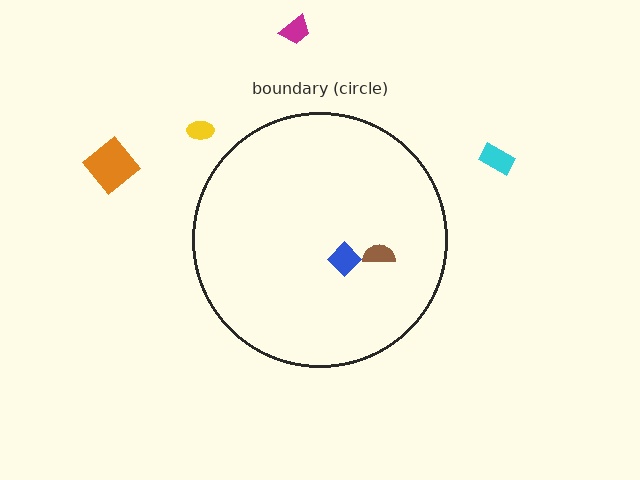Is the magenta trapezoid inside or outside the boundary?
Outside.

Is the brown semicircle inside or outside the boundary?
Inside.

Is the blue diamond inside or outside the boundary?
Inside.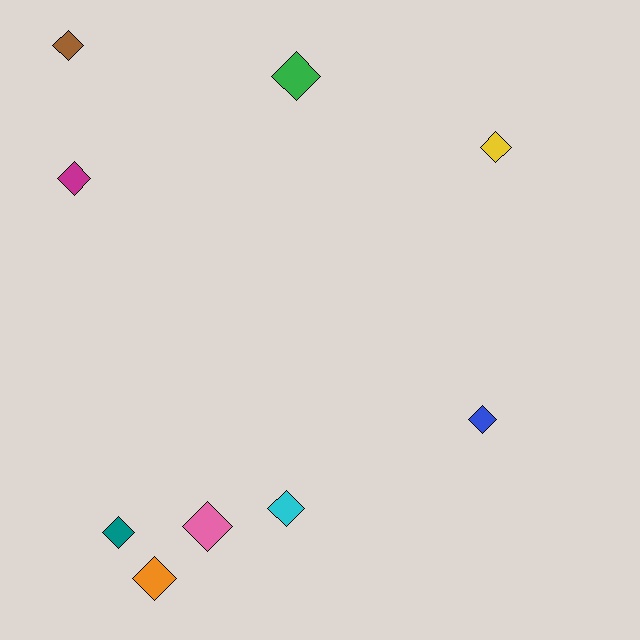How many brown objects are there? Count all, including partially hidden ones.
There is 1 brown object.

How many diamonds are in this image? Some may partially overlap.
There are 9 diamonds.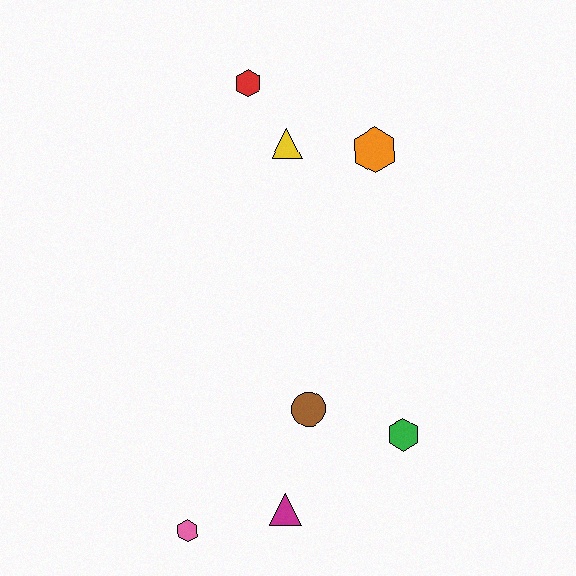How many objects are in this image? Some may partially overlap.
There are 7 objects.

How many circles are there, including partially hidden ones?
There is 1 circle.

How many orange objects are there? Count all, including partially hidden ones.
There is 1 orange object.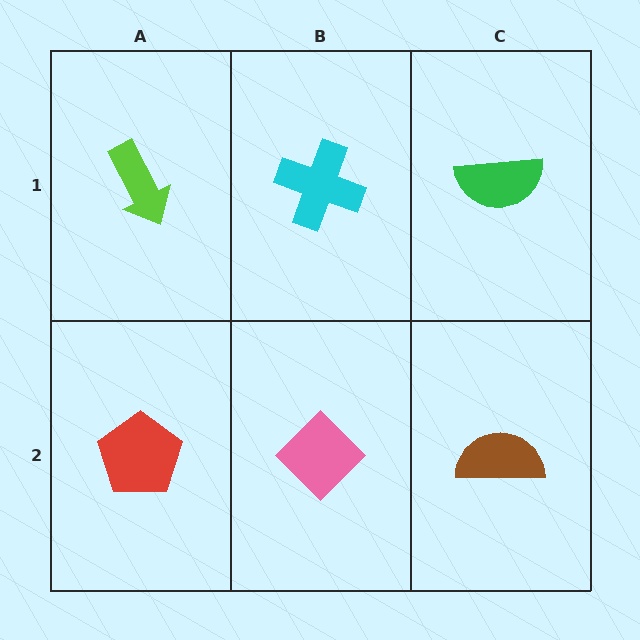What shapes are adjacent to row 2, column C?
A green semicircle (row 1, column C), a pink diamond (row 2, column B).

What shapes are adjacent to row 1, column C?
A brown semicircle (row 2, column C), a cyan cross (row 1, column B).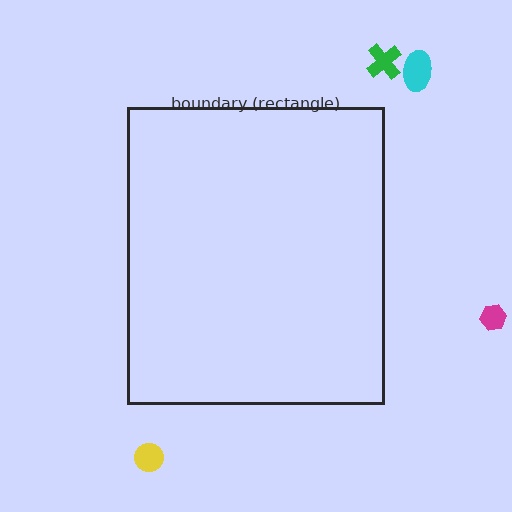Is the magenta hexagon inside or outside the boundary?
Outside.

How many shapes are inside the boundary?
0 inside, 4 outside.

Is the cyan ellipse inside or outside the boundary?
Outside.